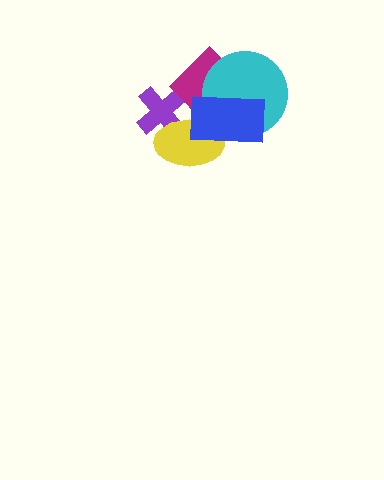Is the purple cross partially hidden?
Yes, it is partially covered by another shape.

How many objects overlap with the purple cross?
2 objects overlap with the purple cross.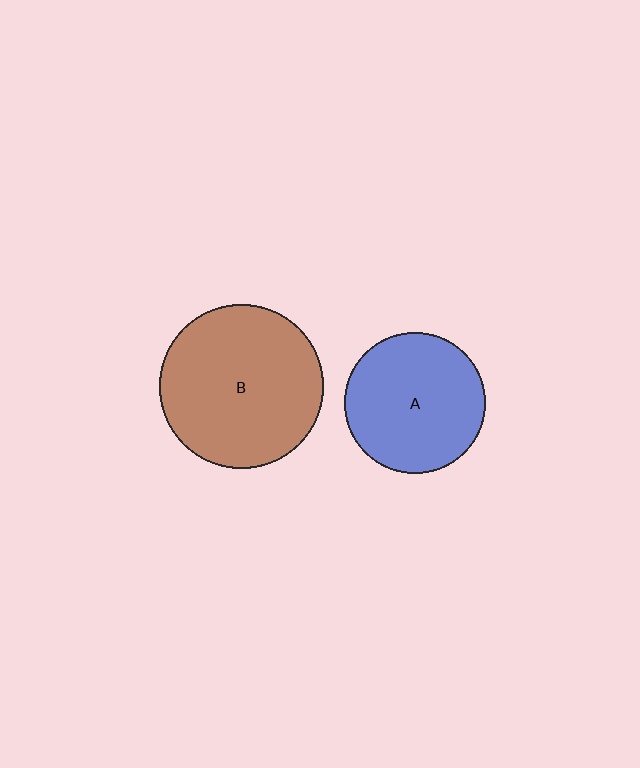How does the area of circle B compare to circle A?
Approximately 1.3 times.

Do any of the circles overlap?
No, none of the circles overlap.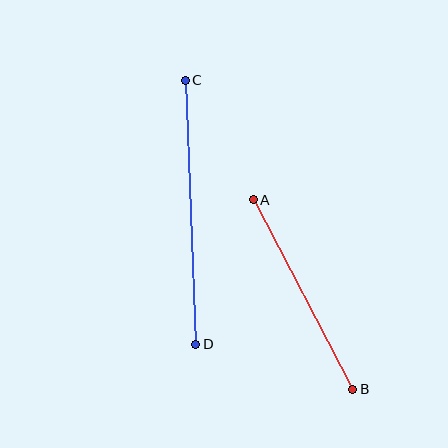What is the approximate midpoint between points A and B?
The midpoint is at approximately (303, 295) pixels.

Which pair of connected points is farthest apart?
Points C and D are farthest apart.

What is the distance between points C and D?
The distance is approximately 264 pixels.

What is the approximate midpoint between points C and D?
The midpoint is at approximately (191, 212) pixels.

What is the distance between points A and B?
The distance is approximately 214 pixels.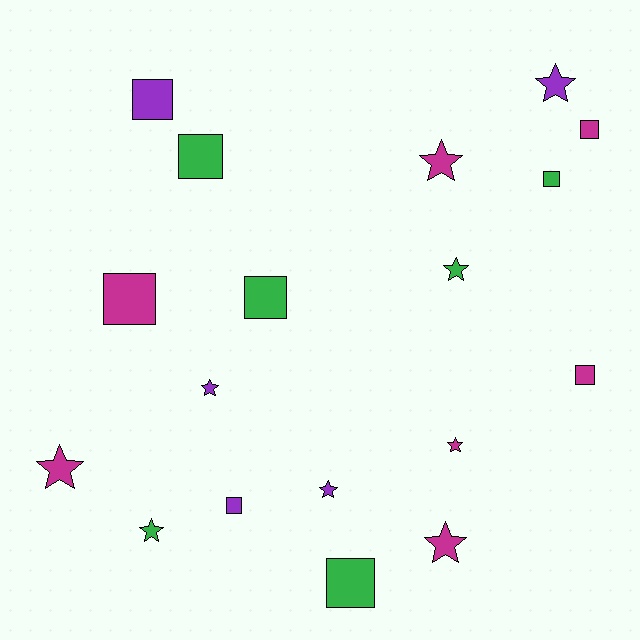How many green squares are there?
There are 4 green squares.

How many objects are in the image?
There are 18 objects.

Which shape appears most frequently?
Star, with 9 objects.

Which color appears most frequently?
Magenta, with 7 objects.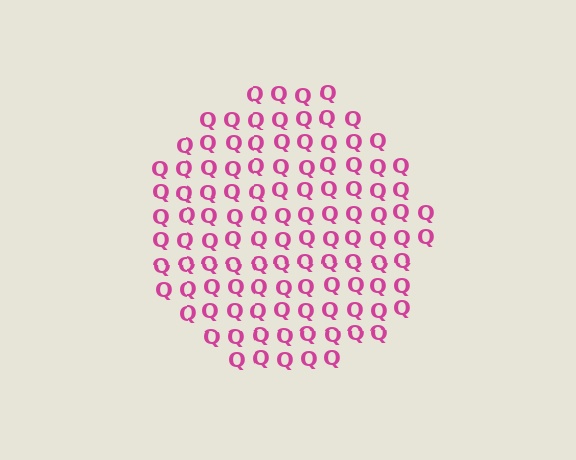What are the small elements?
The small elements are letter Q's.